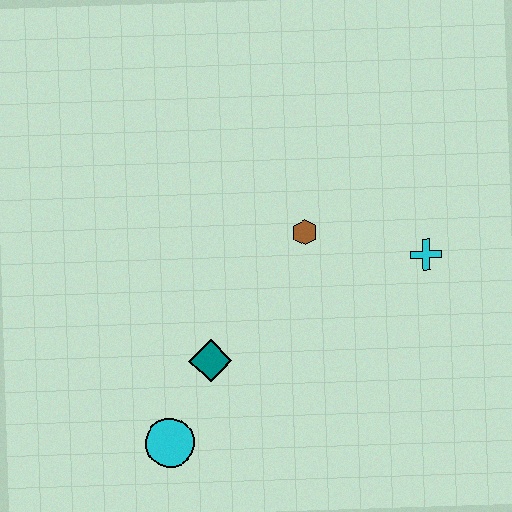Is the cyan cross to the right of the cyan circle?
Yes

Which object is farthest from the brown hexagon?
The cyan circle is farthest from the brown hexagon.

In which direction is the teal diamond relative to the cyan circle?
The teal diamond is above the cyan circle.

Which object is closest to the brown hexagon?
The cyan cross is closest to the brown hexagon.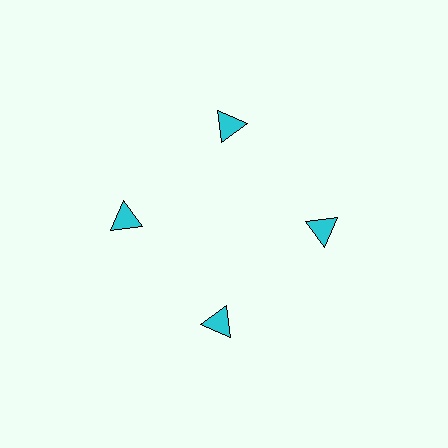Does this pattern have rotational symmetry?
Yes, this pattern has 4-fold rotational symmetry. It looks the same after rotating 90 degrees around the center.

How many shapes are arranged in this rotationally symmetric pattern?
There are 4 shapes, arranged in 4 groups of 1.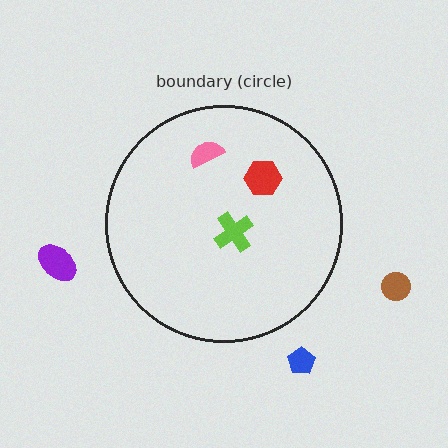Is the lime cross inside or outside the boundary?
Inside.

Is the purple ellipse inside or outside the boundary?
Outside.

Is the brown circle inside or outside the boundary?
Outside.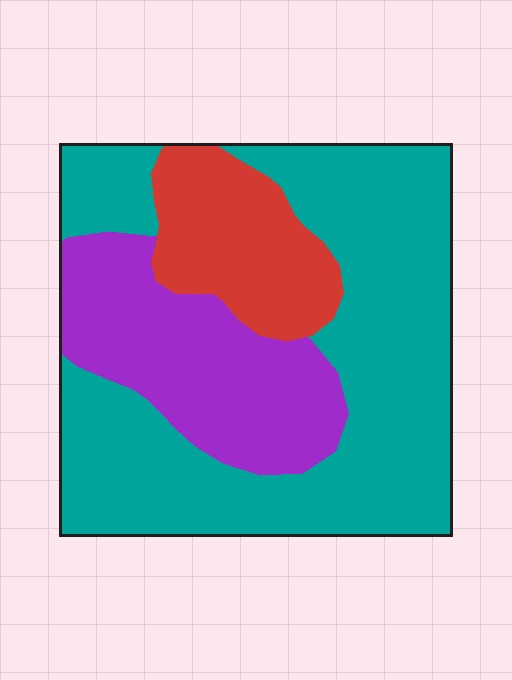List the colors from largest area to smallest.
From largest to smallest: teal, purple, red.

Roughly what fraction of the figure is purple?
Purple takes up between a quarter and a half of the figure.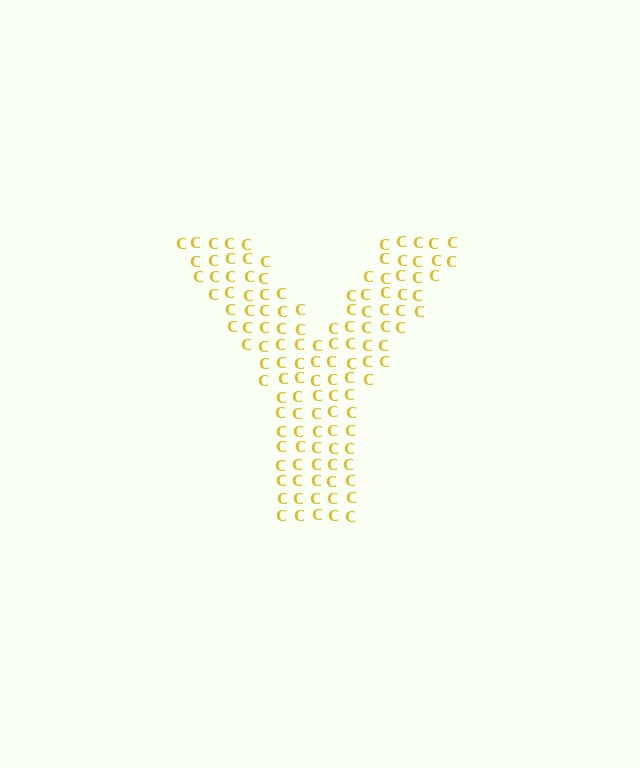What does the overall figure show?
The overall figure shows the letter Y.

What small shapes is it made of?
It is made of small letter C's.